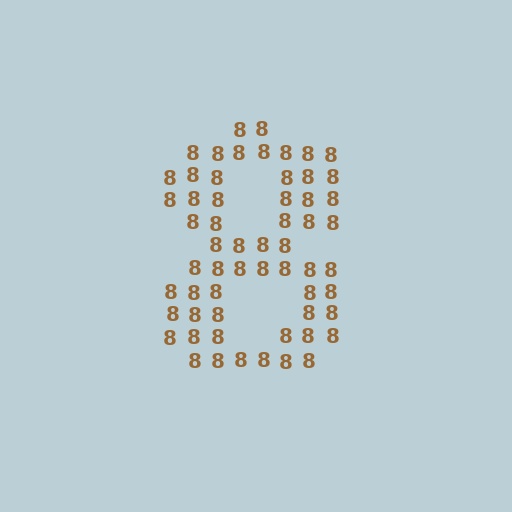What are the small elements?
The small elements are digit 8's.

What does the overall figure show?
The overall figure shows the digit 8.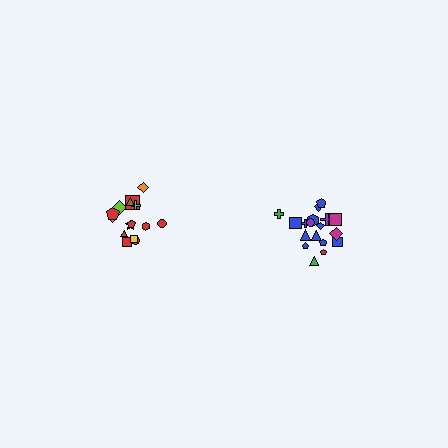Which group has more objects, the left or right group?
The right group.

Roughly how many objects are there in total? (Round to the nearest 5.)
Roughly 35 objects in total.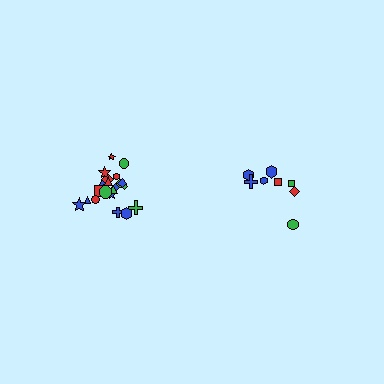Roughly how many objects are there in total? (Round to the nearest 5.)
Roughly 30 objects in total.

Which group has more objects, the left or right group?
The left group.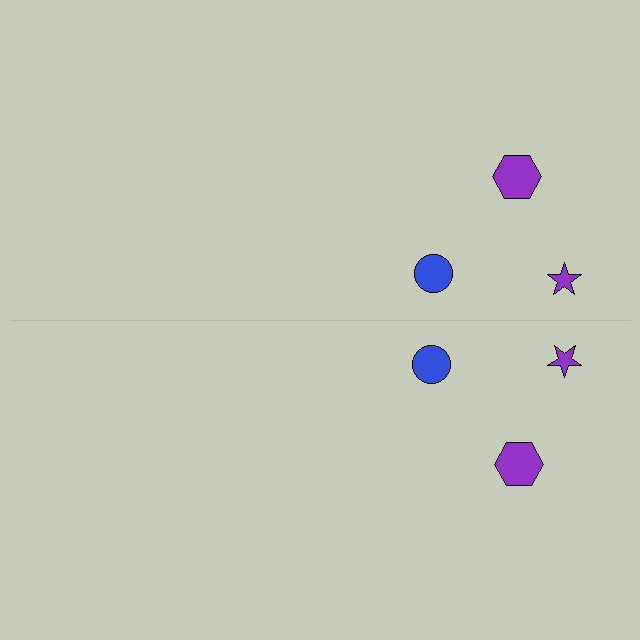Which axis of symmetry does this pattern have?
The pattern has a horizontal axis of symmetry running through the center of the image.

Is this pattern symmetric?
Yes, this pattern has bilateral (reflection) symmetry.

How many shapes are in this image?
There are 6 shapes in this image.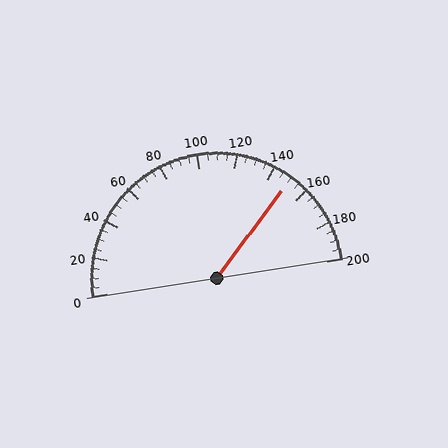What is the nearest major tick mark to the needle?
The nearest major tick mark is 160.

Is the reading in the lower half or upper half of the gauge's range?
The reading is in the upper half of the range (0 to 200).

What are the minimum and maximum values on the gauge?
The gauge ranges from 0 to 200.